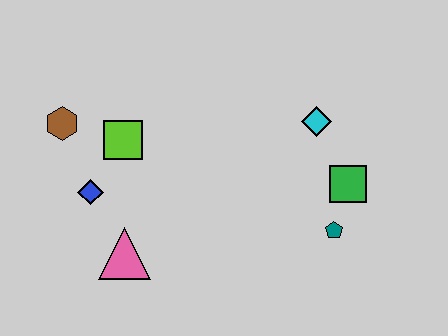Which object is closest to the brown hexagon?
The lime square is closest to the brown hexagon.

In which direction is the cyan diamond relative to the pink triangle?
The cyan diamond is to the right of the pink triangle.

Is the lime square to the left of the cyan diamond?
Yes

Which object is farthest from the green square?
The brown hexagon is farthest from the green square.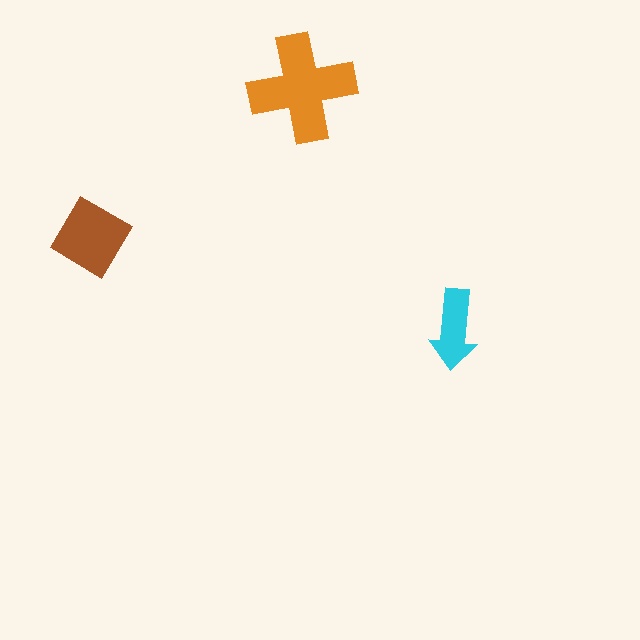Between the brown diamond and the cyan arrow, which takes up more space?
The brown diamond.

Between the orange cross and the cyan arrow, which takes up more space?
The orange cross.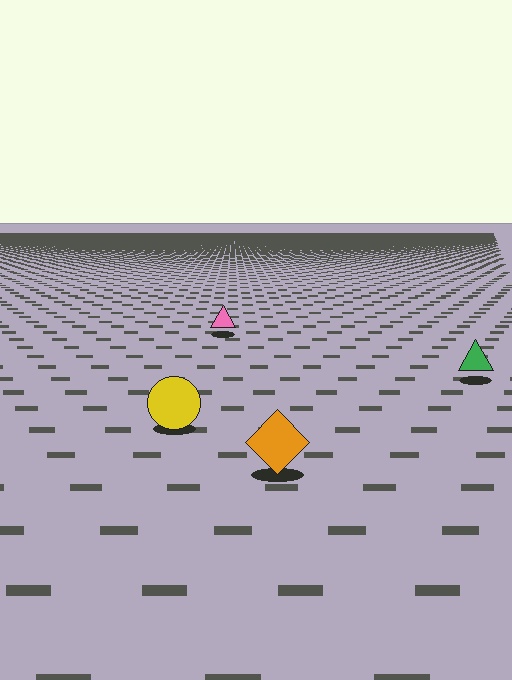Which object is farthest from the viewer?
The pink triangle is farthest from the viewer. It appears smaller and the ground texture around it is denser.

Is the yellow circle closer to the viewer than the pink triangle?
Yes. The yellow circle is closer — you can tell from the texture gradient: the ground texture is coarser near it.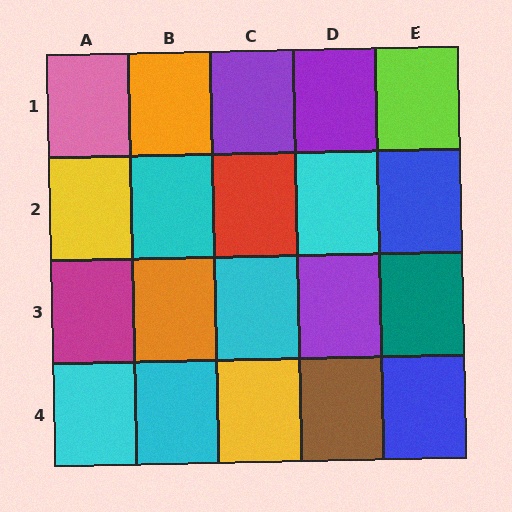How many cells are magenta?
1 cell is magenta.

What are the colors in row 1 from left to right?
Pink, orange, purple, purple, lime.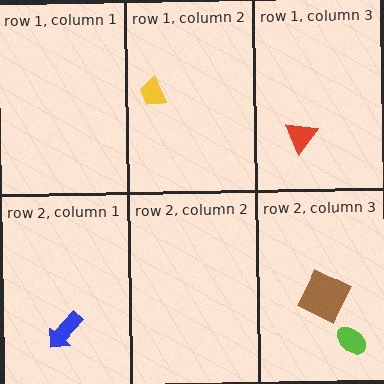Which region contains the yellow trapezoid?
The row 1, column 2 region.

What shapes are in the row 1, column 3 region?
The red triangle.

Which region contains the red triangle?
The row 1, column 3 region.